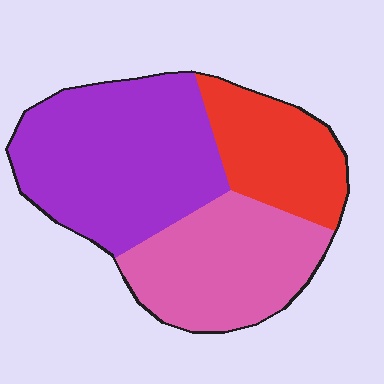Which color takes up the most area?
Purple, at roughly 45%.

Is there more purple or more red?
Purple.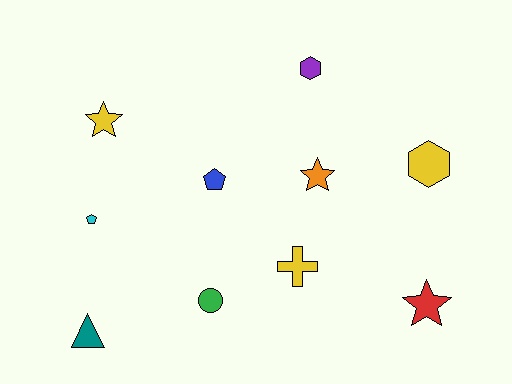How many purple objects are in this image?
There is 1 purple object.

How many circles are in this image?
There is 1 circle.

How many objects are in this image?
There are 10 objects.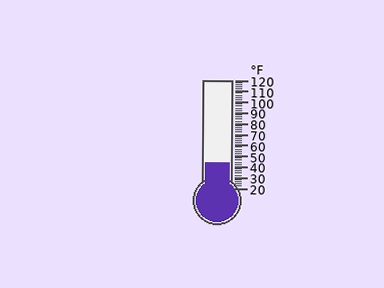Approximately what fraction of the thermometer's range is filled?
The thermometer is filled to approximately 25% of its range.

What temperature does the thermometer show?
The thermometer shows approximately 44°F.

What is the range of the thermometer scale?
The thermometer scale ranges from 20°F to 120°F.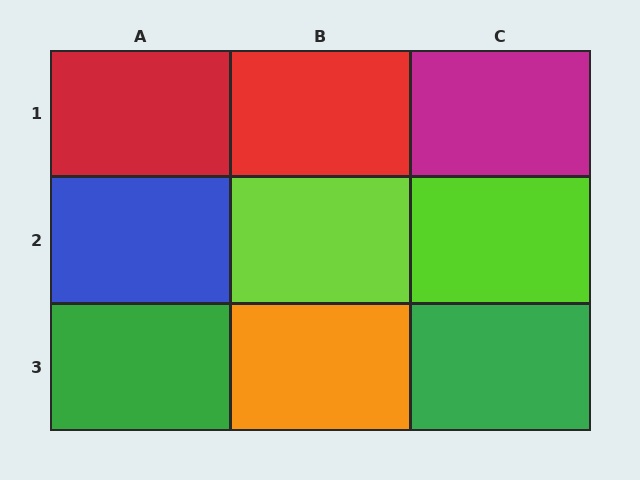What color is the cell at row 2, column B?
Lime.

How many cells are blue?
1 cell is blue.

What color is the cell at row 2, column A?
Blue.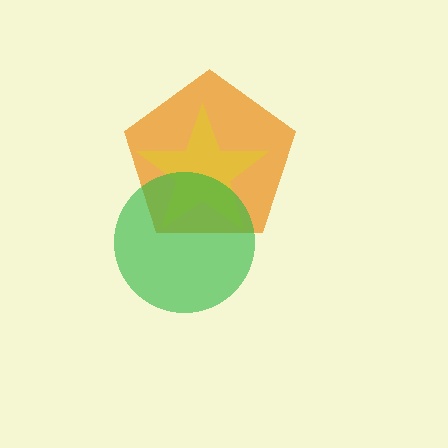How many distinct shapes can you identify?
There are 3 distinct shapes: an orange pentagon, a yellow star, a green circle.